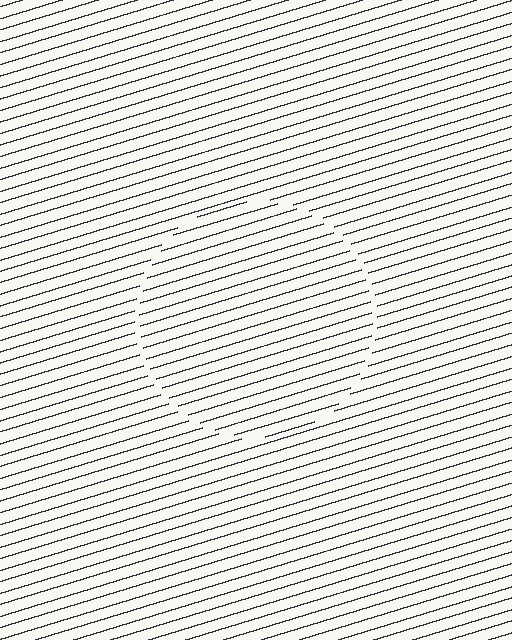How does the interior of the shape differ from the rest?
The interior of the shape contains the same grating, shifted by half a period — the contour is defined by the phase discontinuity where line-ends from the inner and outer gratings abut.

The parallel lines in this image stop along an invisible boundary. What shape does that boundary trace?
An illusory circle. The interior of the shape contains the same grating, shifted by half a period — the contour is defined by the phase discontinuity where line-ends from the inner and outer gratings abut.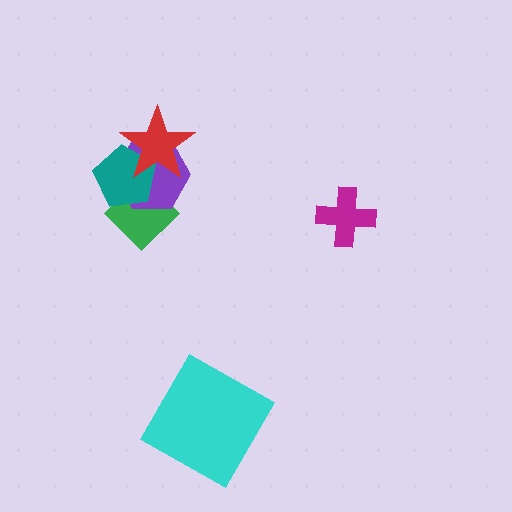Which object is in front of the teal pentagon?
The red star is in front of the teal pentagon.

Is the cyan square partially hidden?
No, no other shape covers it.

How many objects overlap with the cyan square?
0 objects overlap with the cyan square.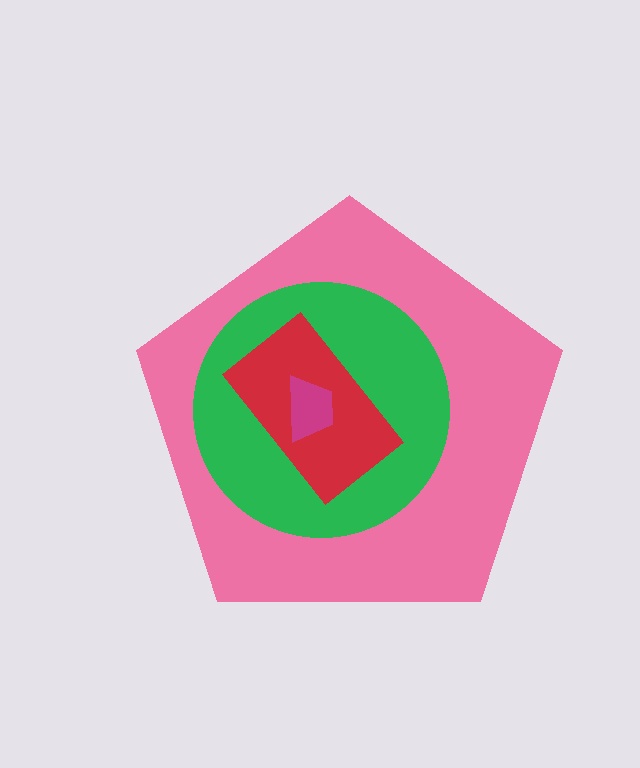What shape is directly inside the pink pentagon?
The green circle.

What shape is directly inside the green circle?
The red rectangle.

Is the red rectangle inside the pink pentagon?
Yes.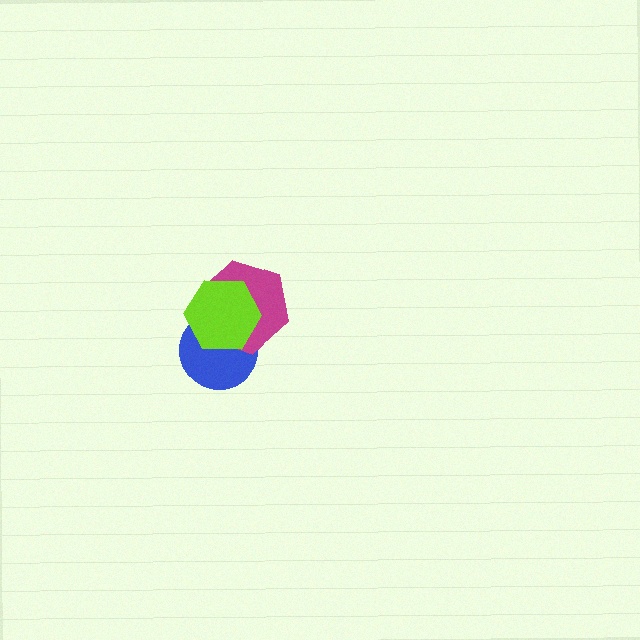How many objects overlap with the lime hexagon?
2 objects overlap with the lime hexagon.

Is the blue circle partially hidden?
Yes, it is partially covered by another shape.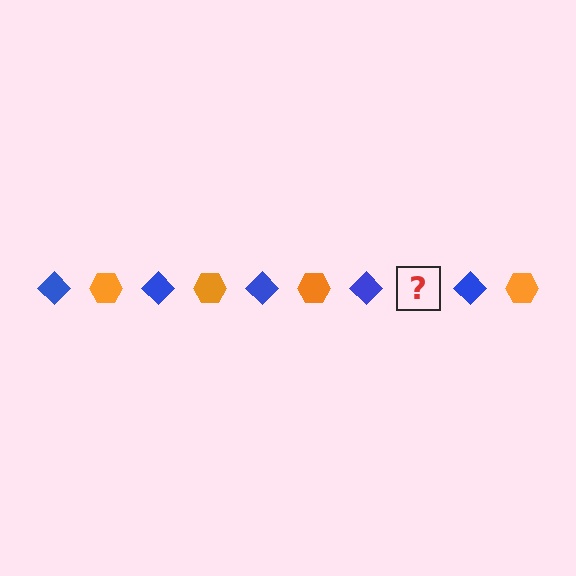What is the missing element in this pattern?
The missing element is an orange hexagon.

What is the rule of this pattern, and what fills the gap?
The rule is that the pattern alternates between blue diamond and orange hexagon. The gap should be filled with an orange hexagon.